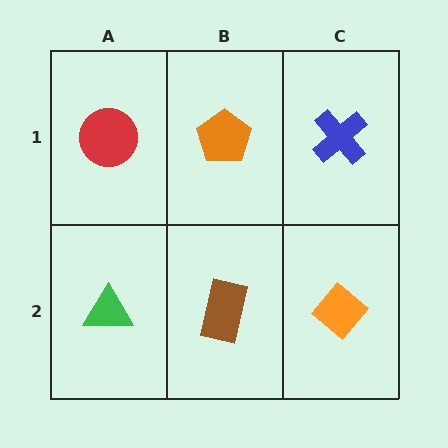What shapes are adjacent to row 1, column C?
An orange diamond (row 2, column C), an orange pentagon (row 1, column B).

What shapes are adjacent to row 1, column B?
A brown rectangle (row 2, column B), a red circle (row 1, column A), a blue cross (row 1, column C).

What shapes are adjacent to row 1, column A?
A green triangle (row 2, column A), an orange pentagon (row 1, column B).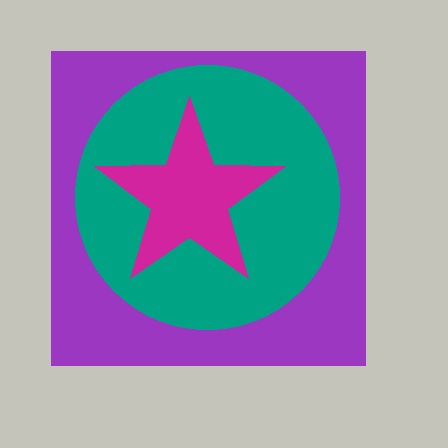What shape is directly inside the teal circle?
The magenta star.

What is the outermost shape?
The purple square.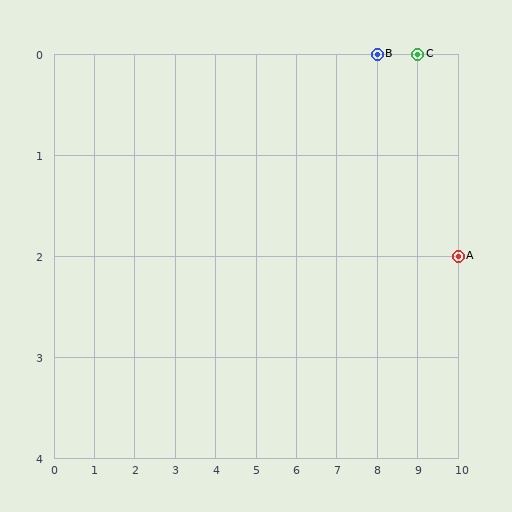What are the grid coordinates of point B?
Point B is at grid coordinates (8, 0).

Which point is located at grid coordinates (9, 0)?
Point C is at (9, 0).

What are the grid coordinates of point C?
Point C is at grid coordinates (9, 0).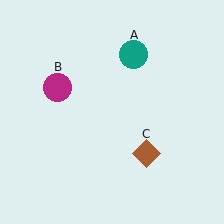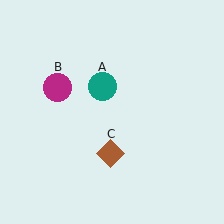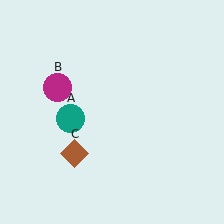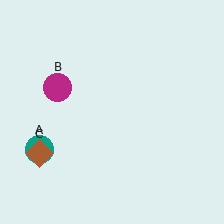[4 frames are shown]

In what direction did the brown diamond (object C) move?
The brown diamond (object C) moved left.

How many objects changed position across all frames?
2 objects changed position: teal circle (object A), brown diamond (object C).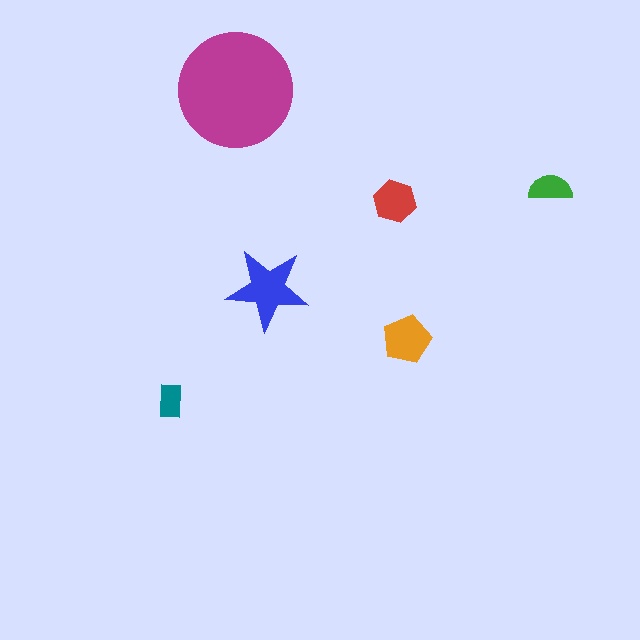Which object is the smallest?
The teal rectangle.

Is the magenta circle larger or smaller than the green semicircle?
Larger.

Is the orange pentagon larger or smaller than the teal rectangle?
Larger.